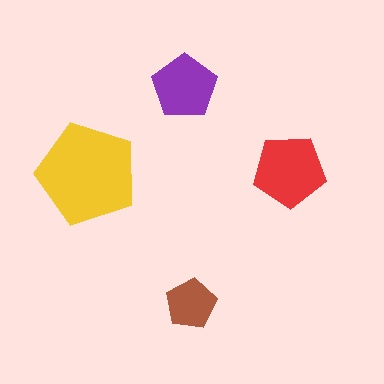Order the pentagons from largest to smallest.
the yellow one, the red one, the purple one, the brown one.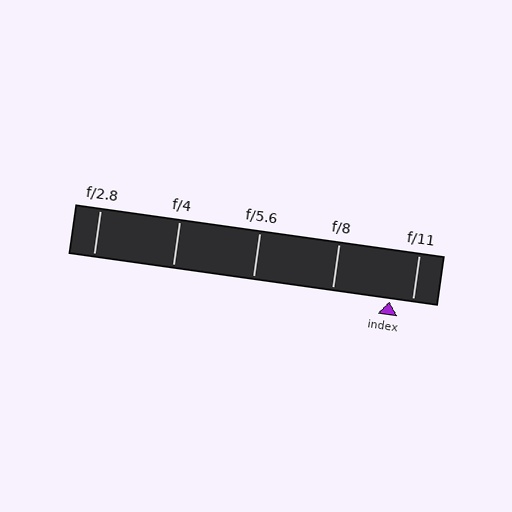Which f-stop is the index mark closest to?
The index mark is closest to f/11.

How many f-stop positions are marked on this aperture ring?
There are 5 f-stop positions marked.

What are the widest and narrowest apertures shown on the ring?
The widest aperture shown is f/2.8 and the narrowest is f/11.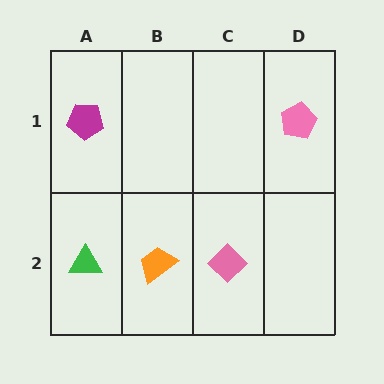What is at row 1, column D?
A pink pentagon.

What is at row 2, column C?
A pink diamond.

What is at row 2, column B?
An orange trapezoid.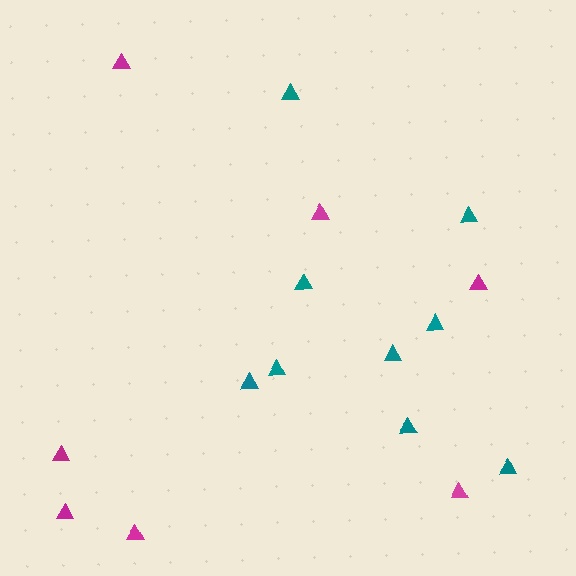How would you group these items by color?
There are 2 groups: one group of teal triangles (9) and one group of magenta triangles (7).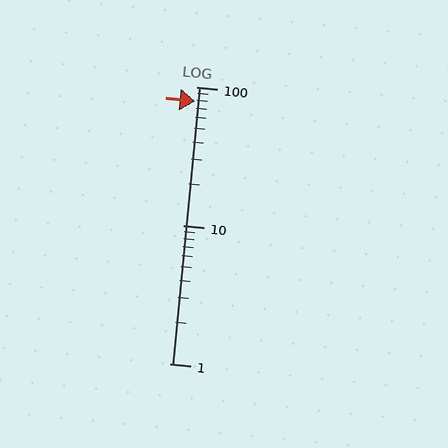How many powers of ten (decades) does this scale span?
The scale spans 2 decades, from 1 to 100.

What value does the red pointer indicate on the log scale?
The pointer indicates approximately 79.